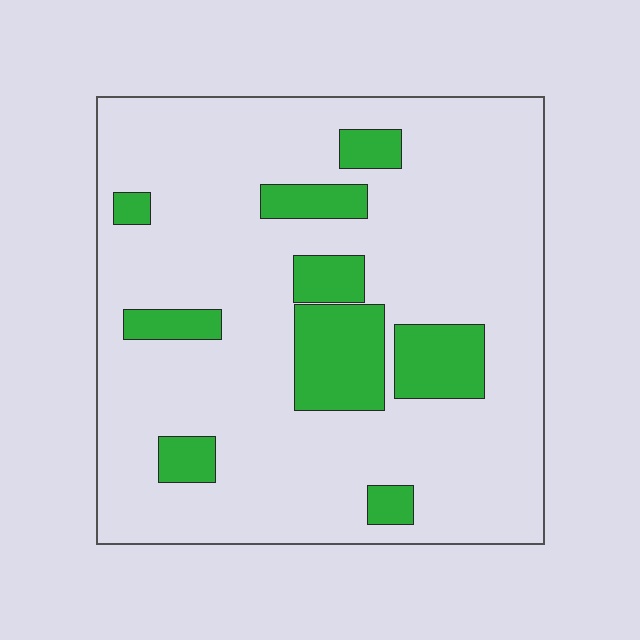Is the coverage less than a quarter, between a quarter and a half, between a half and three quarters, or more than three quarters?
Less than a quarter.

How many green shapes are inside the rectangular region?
9.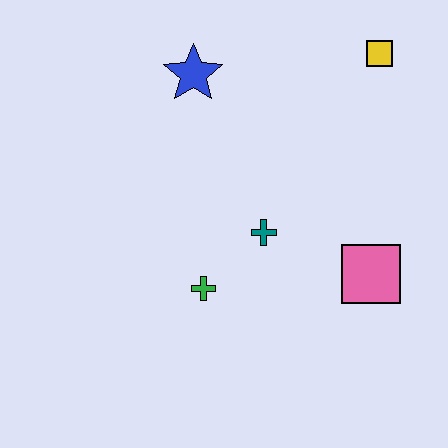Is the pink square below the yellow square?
Yes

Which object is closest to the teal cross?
The green cross is closest to the teal cross.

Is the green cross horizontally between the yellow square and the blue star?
Yes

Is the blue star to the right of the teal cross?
No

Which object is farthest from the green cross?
The yellow square is farthest from the green cross.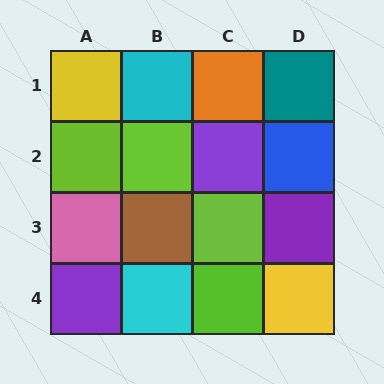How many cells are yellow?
2 cells are yellow.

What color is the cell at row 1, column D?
Teal.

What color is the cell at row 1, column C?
Orange.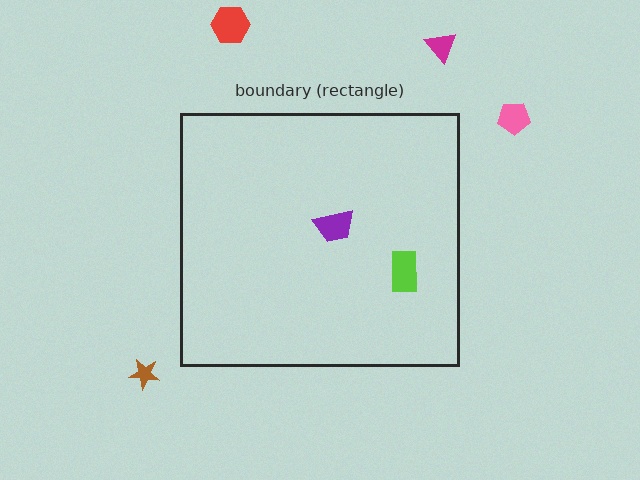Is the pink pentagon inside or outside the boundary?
Outside.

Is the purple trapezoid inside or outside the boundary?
Inside.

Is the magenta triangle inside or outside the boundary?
Outside.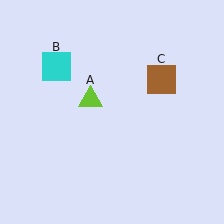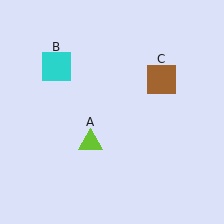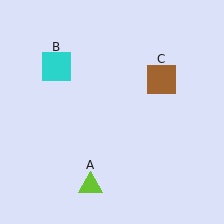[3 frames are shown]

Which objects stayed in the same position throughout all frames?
Cyan square (object B) and brown square (object C) remained stationary.